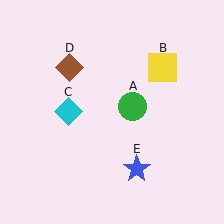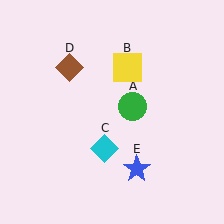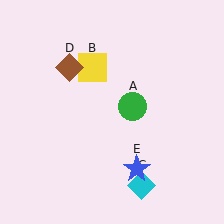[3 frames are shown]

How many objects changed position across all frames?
2 objects changed position: yellow square (object B), cyan diamond (object C).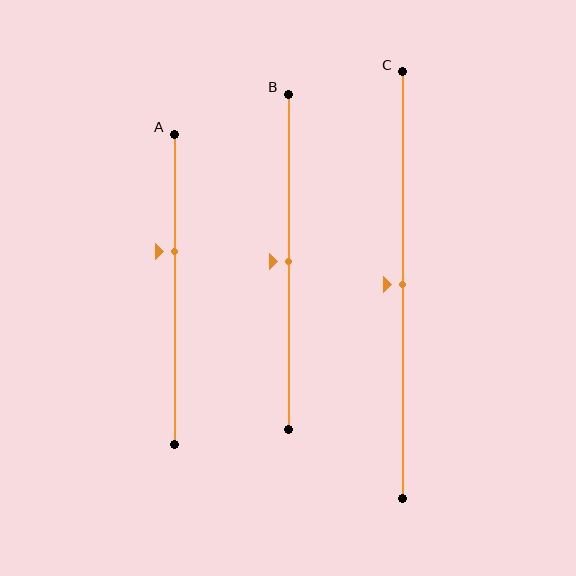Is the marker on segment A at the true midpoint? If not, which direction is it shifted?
No, the marker on segment A is shifted upward by about 12% of the segment length.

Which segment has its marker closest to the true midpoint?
Segment B has its marker closest to the true midpoint.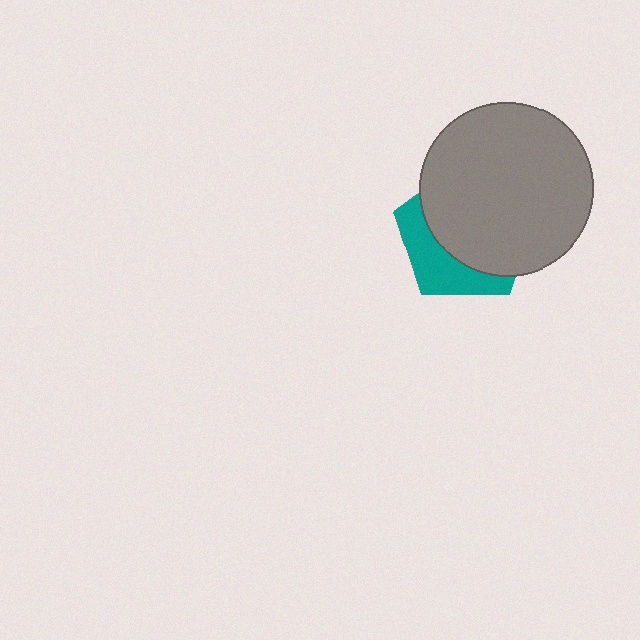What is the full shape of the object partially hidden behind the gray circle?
The partially hidden object is a teal pentagon.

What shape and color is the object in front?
The object in front is a gray circle.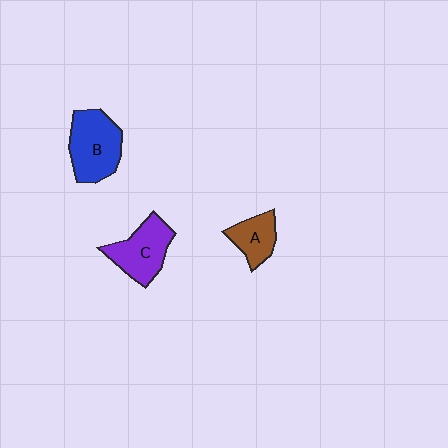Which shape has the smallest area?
Shape A (brown).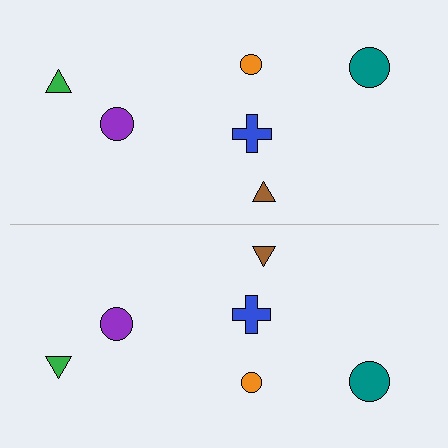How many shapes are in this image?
There are 12 shapes in this image.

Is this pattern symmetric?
Yes, this pattern has bilateral (reflection) symmetry.